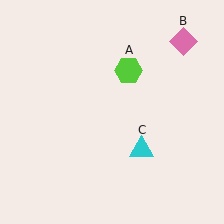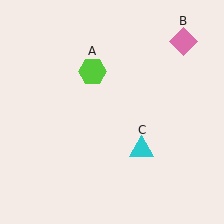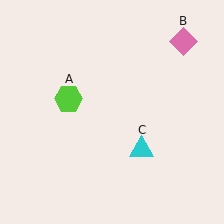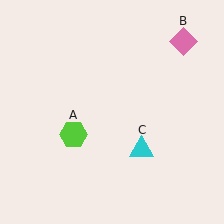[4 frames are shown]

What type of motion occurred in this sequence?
The lime hexagon (object A) rotated counterclockwise around the center of the scene.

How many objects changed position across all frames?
1 object changed position: lime hexagon (object A).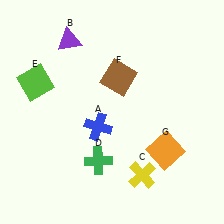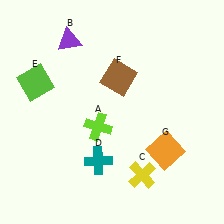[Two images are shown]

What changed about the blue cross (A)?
In Image 1, A is blue. In Image 2, it changed to lime.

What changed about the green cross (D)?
In Image 1, D is green. In Image 2, it changed to teal.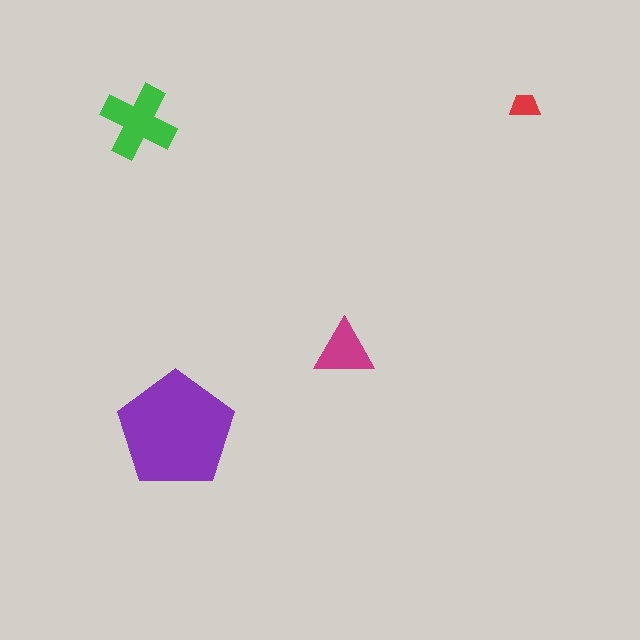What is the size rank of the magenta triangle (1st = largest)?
3rd.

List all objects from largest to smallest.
The purple pentagon, the green cross, the magenta triangle, the red trapezoid.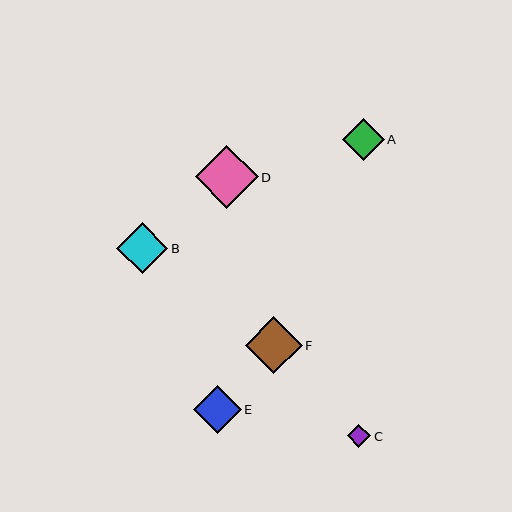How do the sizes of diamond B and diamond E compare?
Diamond B and diamond E are approximately the same size.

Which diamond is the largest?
Diamond D is the largest with a size of approximately 63 pixels.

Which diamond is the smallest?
Diamond C is the smallest with a size of approximately 24 pixels.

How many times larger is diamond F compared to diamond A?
Diamond F is approximately 1.4 times the size of diamond A.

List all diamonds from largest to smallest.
From largest to smallest: D, F, B, E, A, C.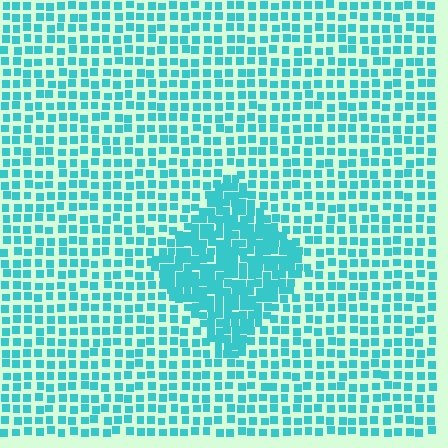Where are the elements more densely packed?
The elements are more densely packed inside the diamond boundary.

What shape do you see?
I see a diamond.